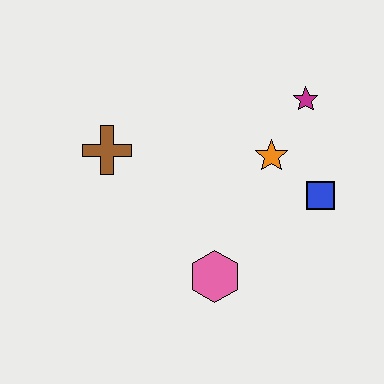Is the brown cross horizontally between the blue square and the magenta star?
No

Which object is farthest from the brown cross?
The blue square is farthest from the brown cross.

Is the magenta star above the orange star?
Yes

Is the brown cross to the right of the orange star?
No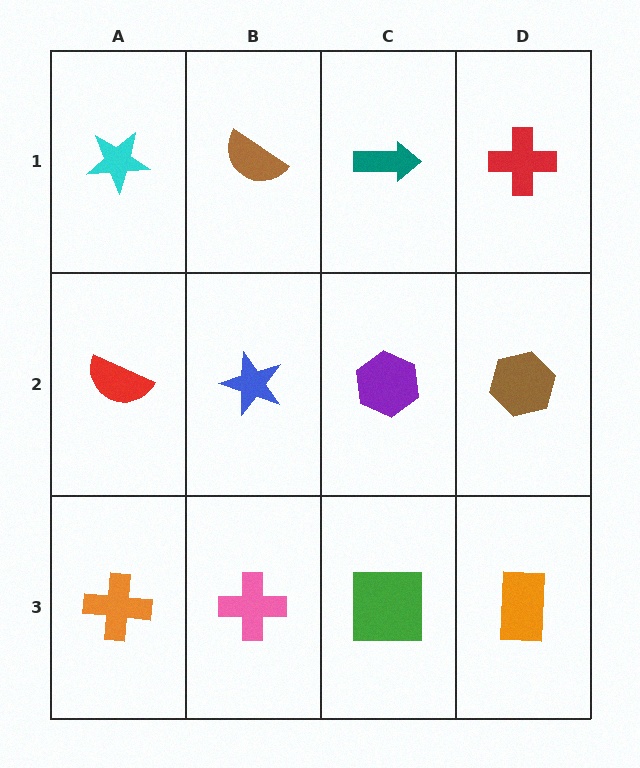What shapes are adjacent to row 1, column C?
A purple hexagon (row 2, column C), a brown semicircle (row 1, column B), a red cross (row 1, column D).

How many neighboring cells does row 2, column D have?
3.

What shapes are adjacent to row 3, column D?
A brown hexagon (row 2, column D), a green square (row 3, column C).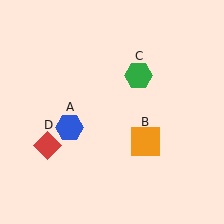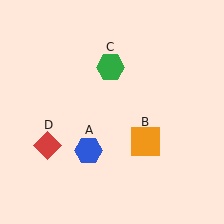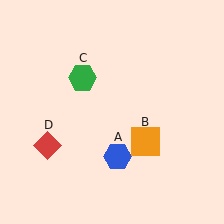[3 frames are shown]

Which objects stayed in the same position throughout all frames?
Orange square (object B) and red diamond (object D) remained stationary.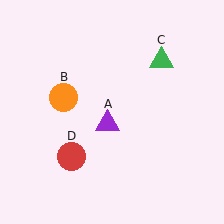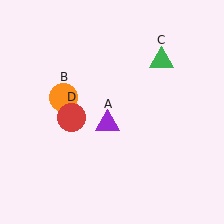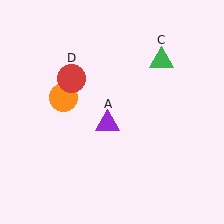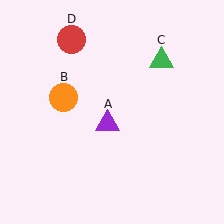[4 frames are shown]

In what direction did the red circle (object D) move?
The red circle (object D) moved up.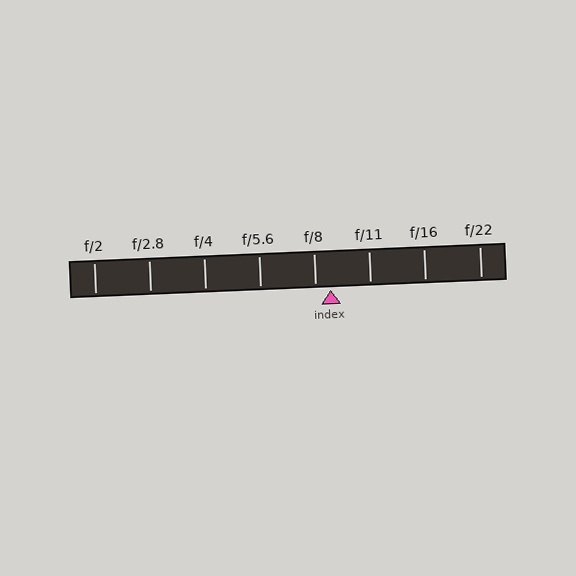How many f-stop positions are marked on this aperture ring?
There are 8 f-stop positions marked.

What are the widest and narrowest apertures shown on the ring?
The widest aperture shown is f/2 and the narrowest is f/22.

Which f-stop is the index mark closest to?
The index mark is closest to f/8.